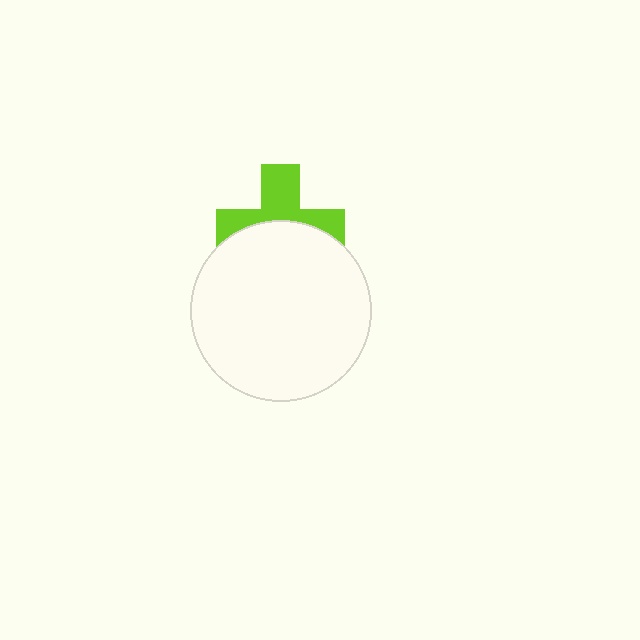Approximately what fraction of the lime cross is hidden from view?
Roughly 50% of the lime cross is hidden behind the white circle.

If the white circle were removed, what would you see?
You would see the complete lime cross.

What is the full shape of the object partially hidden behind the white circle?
The partially hidden object is a lime cross.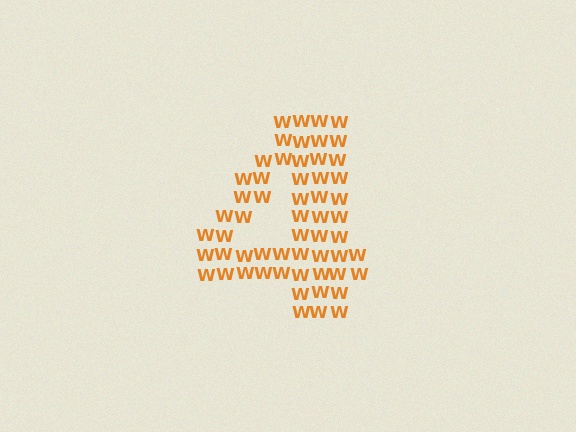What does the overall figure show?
The overall figure shows the digit 4.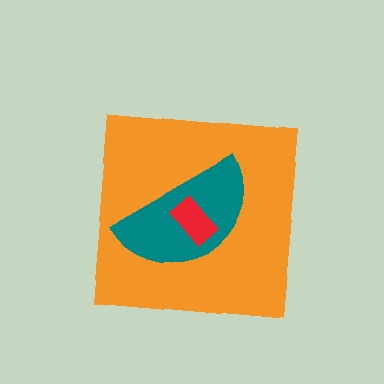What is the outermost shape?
The orange square.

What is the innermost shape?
The red rectangle.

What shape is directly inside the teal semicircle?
The red rectangle.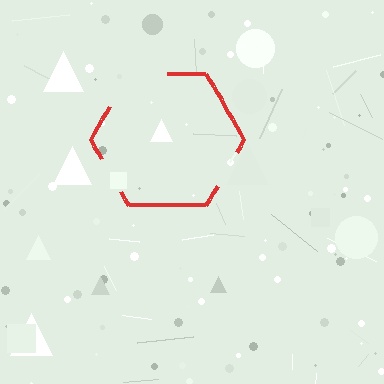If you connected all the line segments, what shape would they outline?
They would outline a hexagon.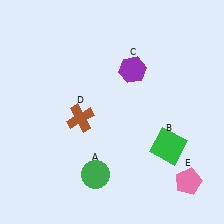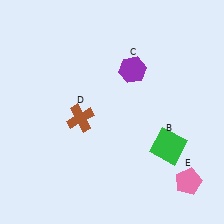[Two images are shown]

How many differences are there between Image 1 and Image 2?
There is 1 difference between the two images.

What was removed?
The green circle (A) was removed in Image 2.